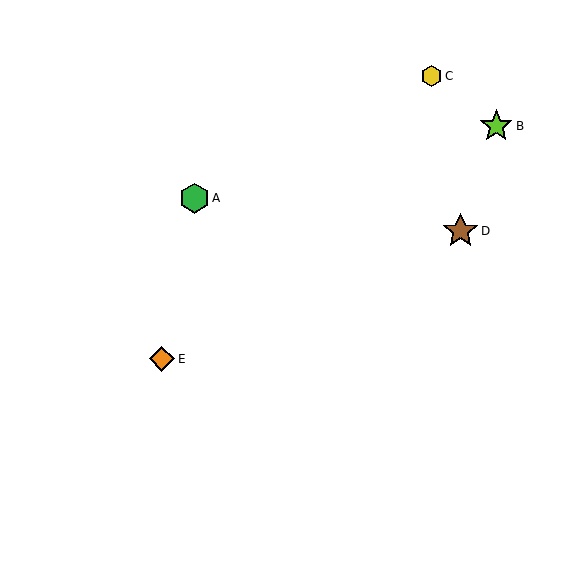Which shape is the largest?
The brown star (labeled D) is the largest.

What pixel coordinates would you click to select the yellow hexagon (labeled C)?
Click at (432, 76) to select the yellow hexagon C.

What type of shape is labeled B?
Shape B is a lime star.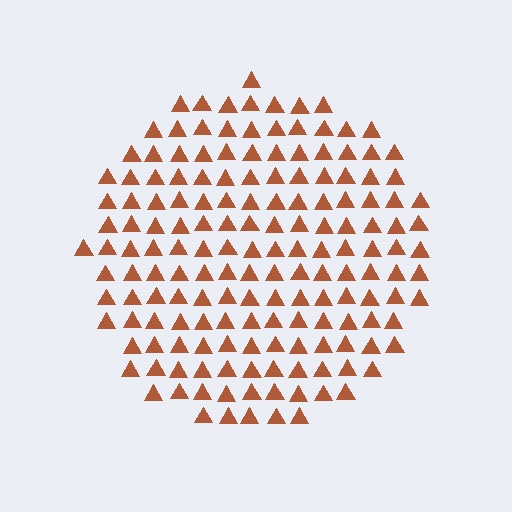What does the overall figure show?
The overall figure shows a circle.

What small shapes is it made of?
It is made of small triangles.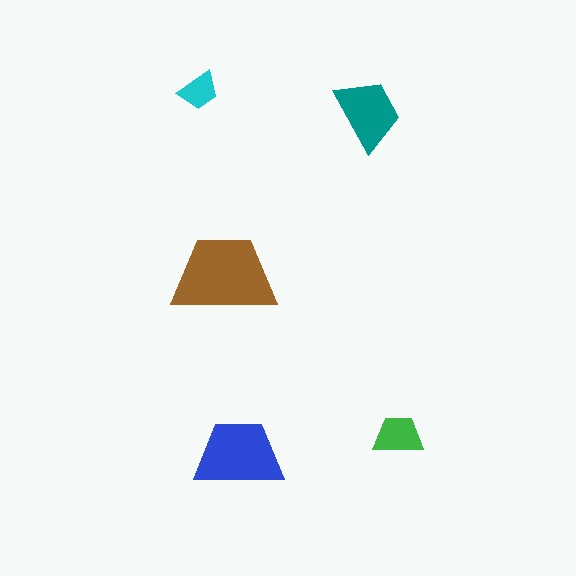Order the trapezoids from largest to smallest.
the brown one, the blue one, the teal one, the green one, the cyan one.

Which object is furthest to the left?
The cyan trapezoid is leftmost.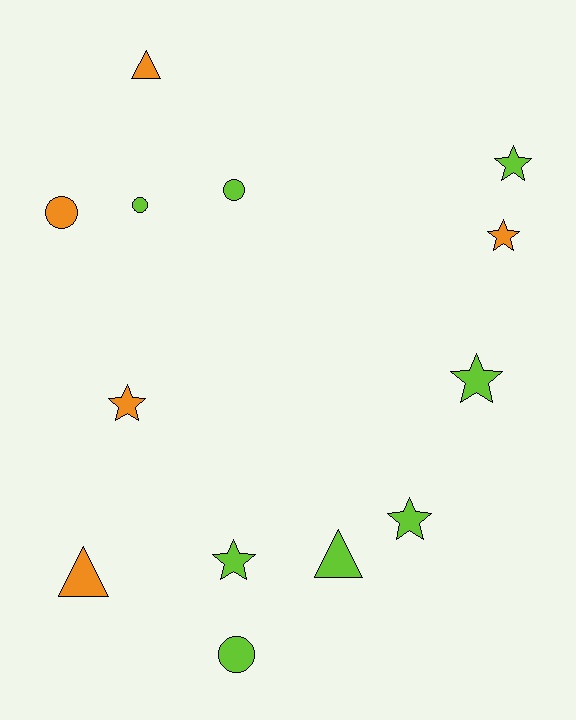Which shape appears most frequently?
Star, with 6 objects.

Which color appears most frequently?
Lime, with 8 objects.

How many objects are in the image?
There are 13 objects.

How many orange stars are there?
There are 2 orange stars.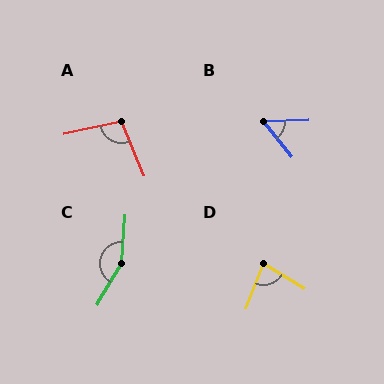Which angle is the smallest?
B, at approximately 53 degrees.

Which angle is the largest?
C, at approximately 154 degrees.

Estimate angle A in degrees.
Approximately 100 degrees.